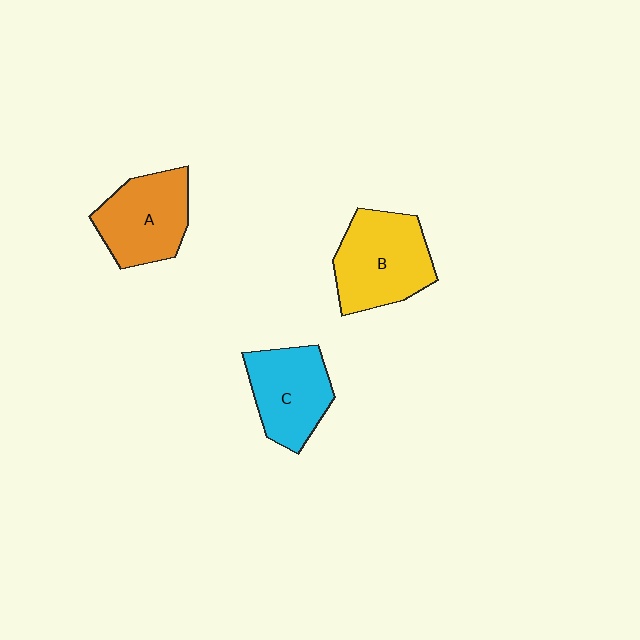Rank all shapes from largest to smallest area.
From largest to smallest: B (yellow), A (orange), C (cyan).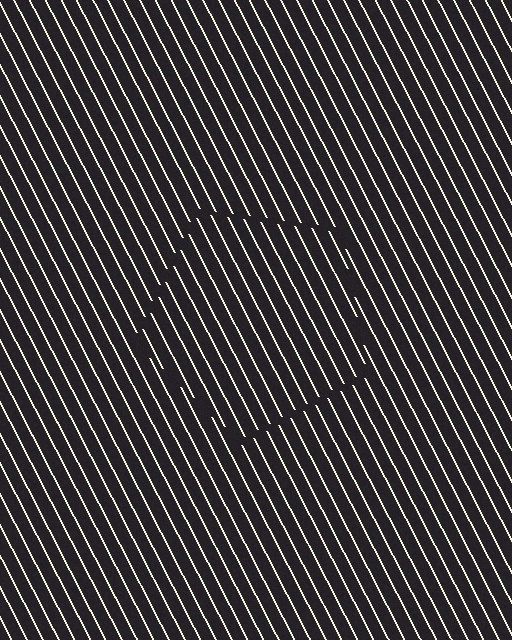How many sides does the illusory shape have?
5 sides — the line-ends trace a pentagon.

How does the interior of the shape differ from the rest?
The interior of the shape contains the same grating, shifted by half a period — the contour is defined by the phase discontinuity where line-ends from the inner and outer gratings abut.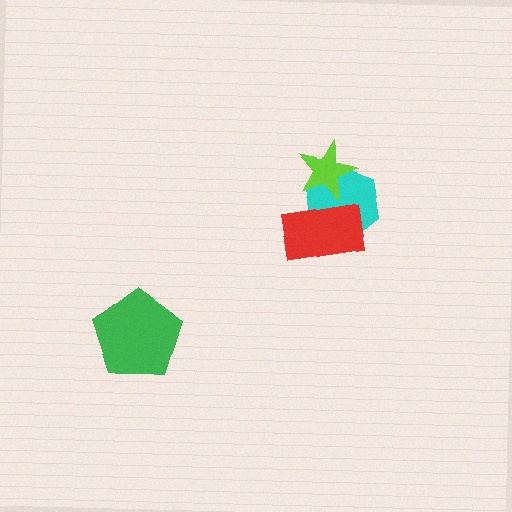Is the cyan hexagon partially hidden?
Yes, it is partially covered by another shape.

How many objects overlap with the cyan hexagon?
2 objects overlap with the cyan hexagon.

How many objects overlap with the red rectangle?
2 objects overlap with the red rectangle.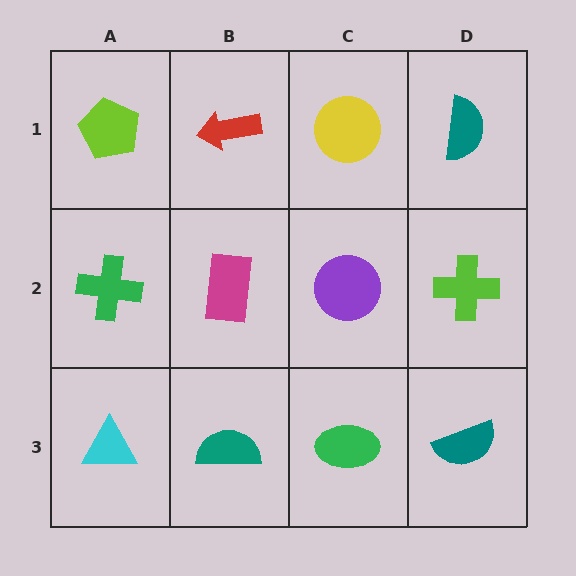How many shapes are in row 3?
4 shapes.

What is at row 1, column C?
A yellow circle.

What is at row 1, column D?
A teal semicircle.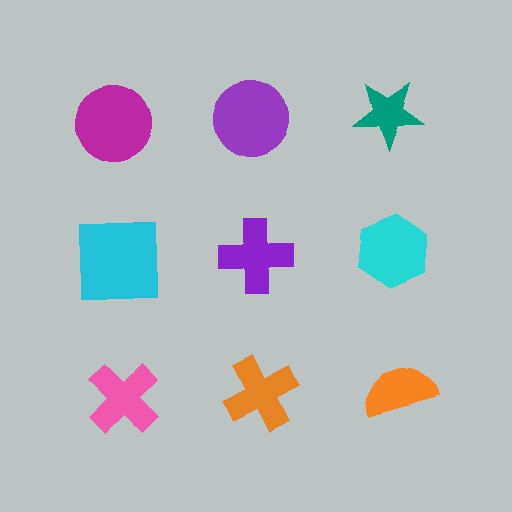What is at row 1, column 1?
A magenta circle.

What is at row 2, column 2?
A purple cross.